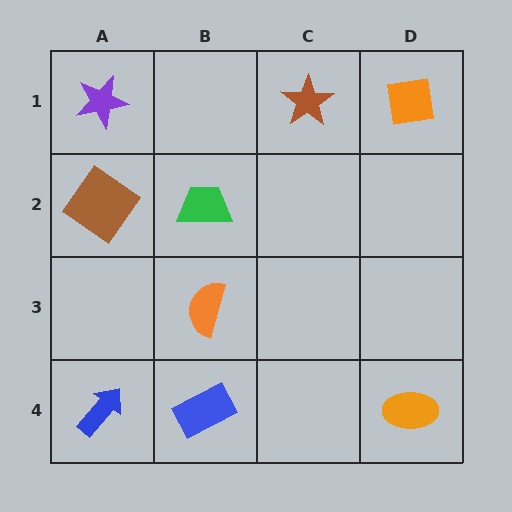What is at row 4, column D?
An orange ellipse.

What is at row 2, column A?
A brown diamond.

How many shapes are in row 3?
1 shape.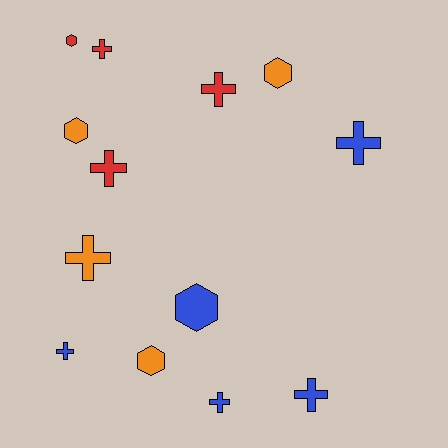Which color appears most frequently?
Blue, with 5 objects.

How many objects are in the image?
There are 13 objects.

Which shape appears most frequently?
Cross, with 8 objects.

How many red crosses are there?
There are 3 red crosses.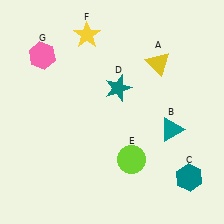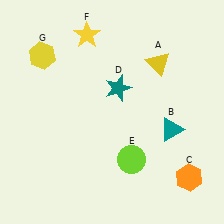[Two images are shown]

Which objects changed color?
C changed from teal to orange. G changed from pink to yellow.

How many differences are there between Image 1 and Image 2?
There are 2 differences between the two images.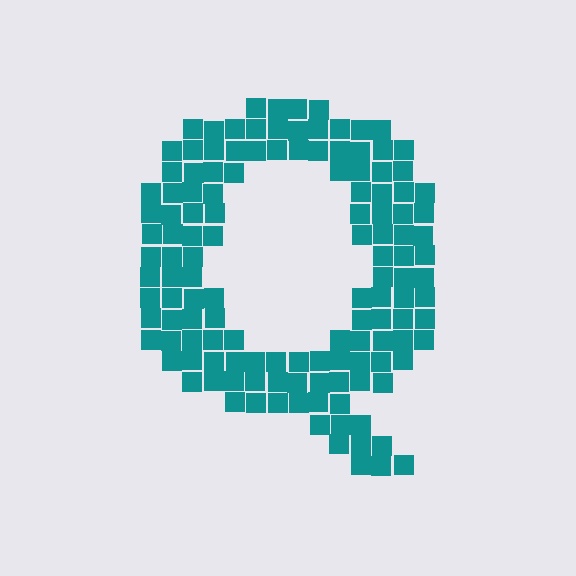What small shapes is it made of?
It is made of small squares.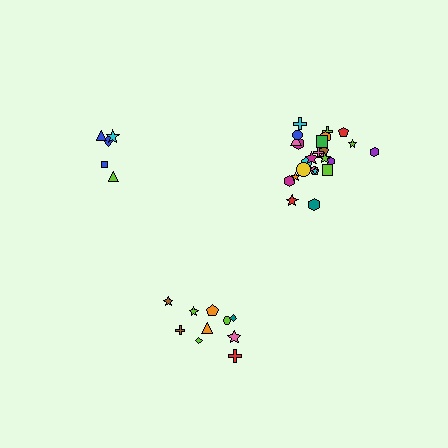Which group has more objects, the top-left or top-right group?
The top-right group.